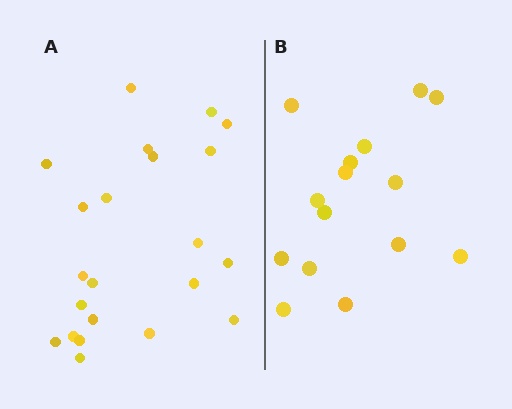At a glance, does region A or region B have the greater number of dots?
Region A (the left region) has more dots.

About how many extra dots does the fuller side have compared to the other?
Region A has roughly 8 or so more dots than region B.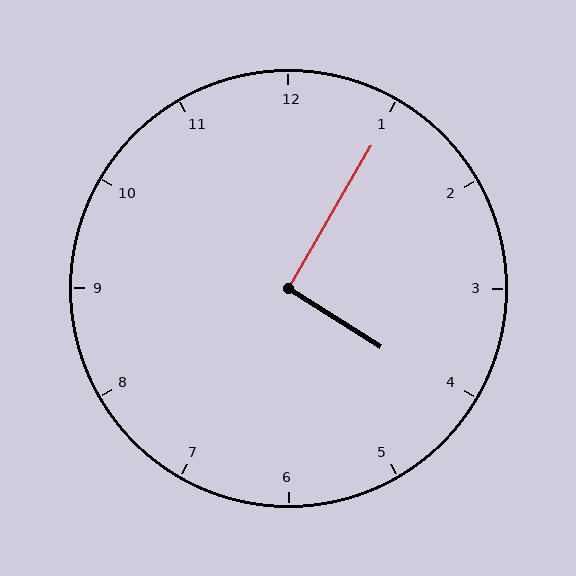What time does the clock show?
4:05.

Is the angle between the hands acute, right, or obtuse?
It is right.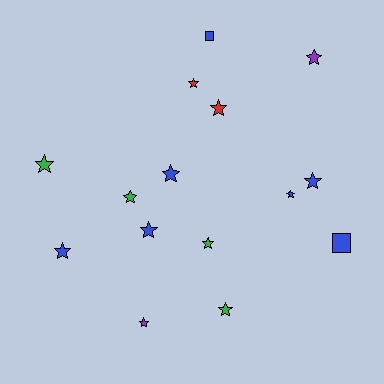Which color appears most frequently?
Blue, with 7 objects.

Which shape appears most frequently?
Star, with 13 objects.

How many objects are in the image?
There are 15 objects.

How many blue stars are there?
There are 5 blue stars.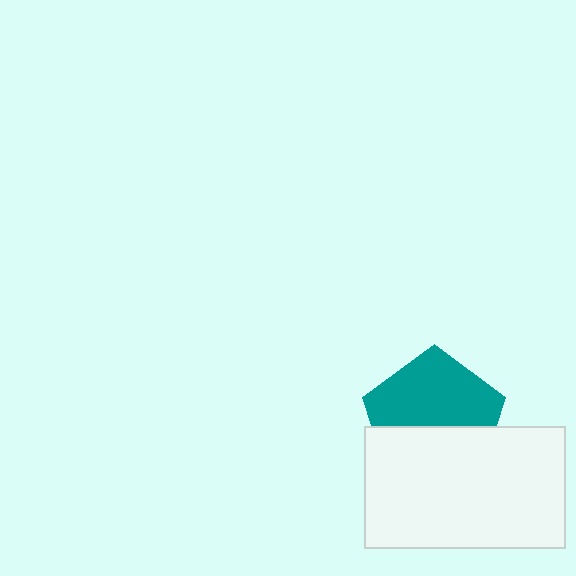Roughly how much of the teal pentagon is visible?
About half of it is visible (roughly 56%).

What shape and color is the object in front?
The object in front is a white rectangle.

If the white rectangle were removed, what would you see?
You would see the complete teal pentagon.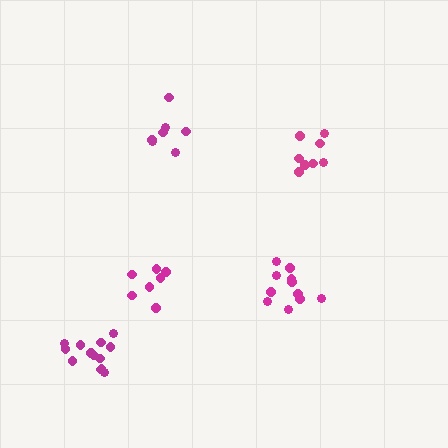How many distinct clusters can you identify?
There are 5 distinct clusters.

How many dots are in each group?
Group 1: 7 dots, Group 2: 7 dots, Group 3: 11 dots, Group 4: 8 dots, Group 5: 13 dots (46 total).